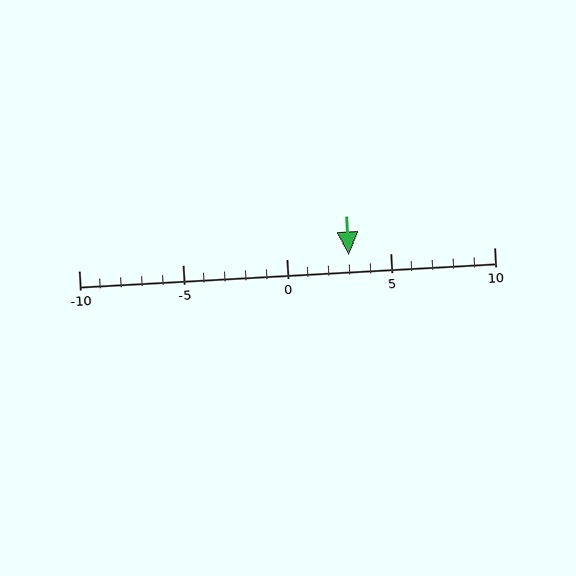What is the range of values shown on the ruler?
The ruler shows values from -10 to 10.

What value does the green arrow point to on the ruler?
The green arrow points to approximately 3.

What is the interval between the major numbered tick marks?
The major tick marks are spaced 5 units apart.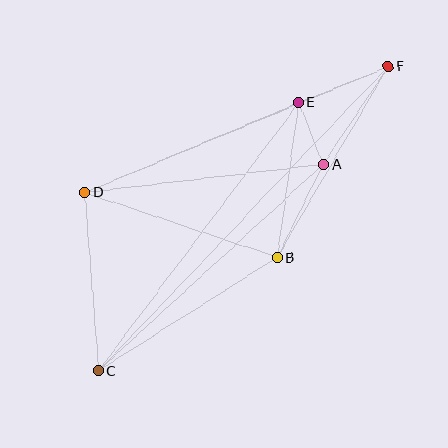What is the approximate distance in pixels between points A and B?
The distance between A and B is approximately 104 pixels.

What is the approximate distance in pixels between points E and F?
The distance between E and F is approximately 97 pixels.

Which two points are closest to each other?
Points A and E are closest to each other.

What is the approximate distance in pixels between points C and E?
The distance between C and E is approximately 335 pixels.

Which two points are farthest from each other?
Points C and F are farthest from each other.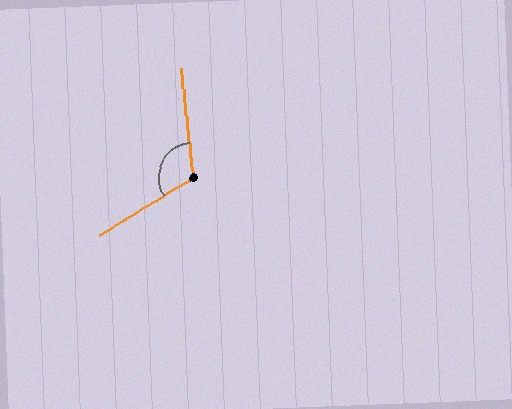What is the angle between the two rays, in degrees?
Approximately 115 degrees.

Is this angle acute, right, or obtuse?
It is obtuse.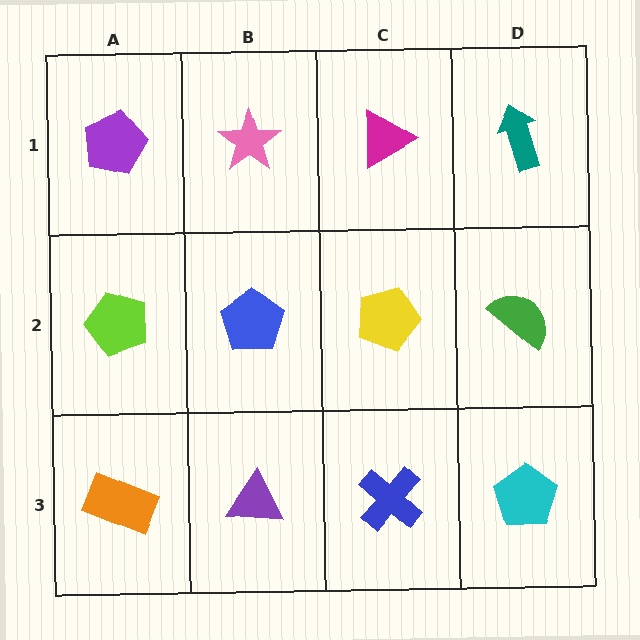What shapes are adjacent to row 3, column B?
A blue pentagon (row 2, column B), an orange rectangle (row 3, column A), a blue cross (row 3, column C).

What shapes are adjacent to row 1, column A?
A lime pentagon (row 2, column A), a pink star (row 1, column B).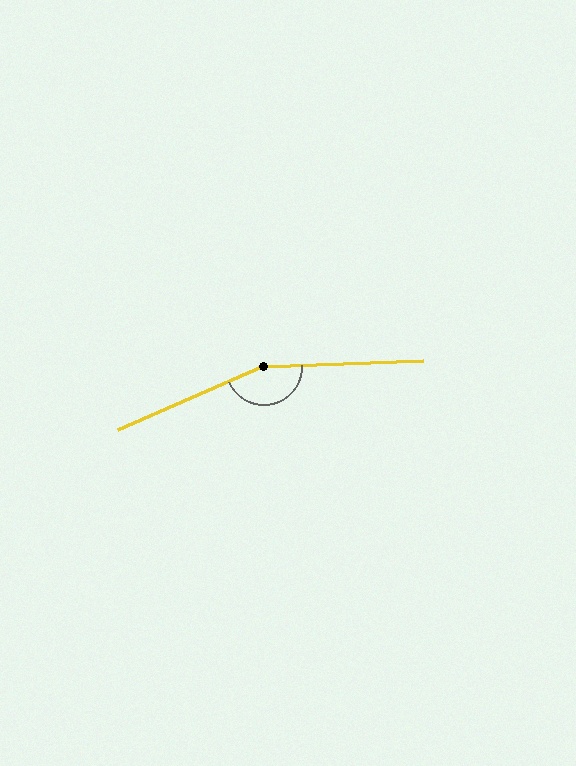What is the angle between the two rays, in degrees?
Approximately 159 degrees.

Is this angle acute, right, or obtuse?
It is obtuse.